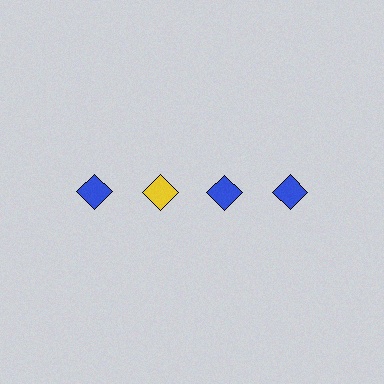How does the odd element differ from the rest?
It has a different color: yellow instead of blue.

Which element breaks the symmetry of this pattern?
The yellow diamond in the top row, second from left column breaks the symmetry. All other shapes are blue diamonds.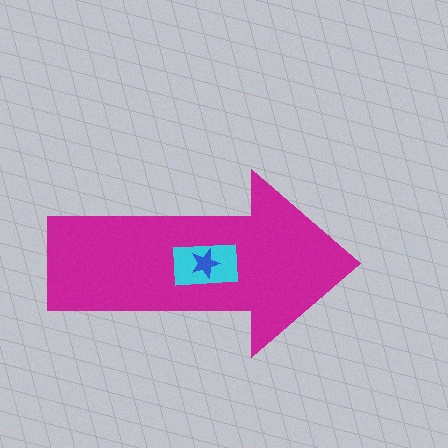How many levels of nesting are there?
3.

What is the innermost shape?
The blue star.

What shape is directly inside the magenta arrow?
The cyan rectangle.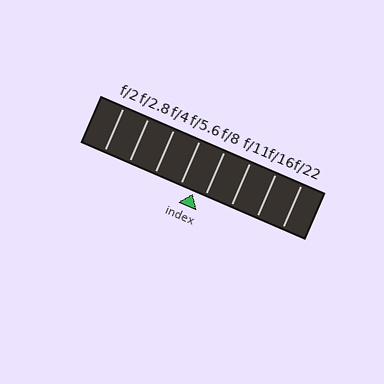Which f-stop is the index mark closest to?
The index mark is closest to f/8.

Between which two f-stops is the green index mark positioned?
The index mark is between f/5.6 and f/8.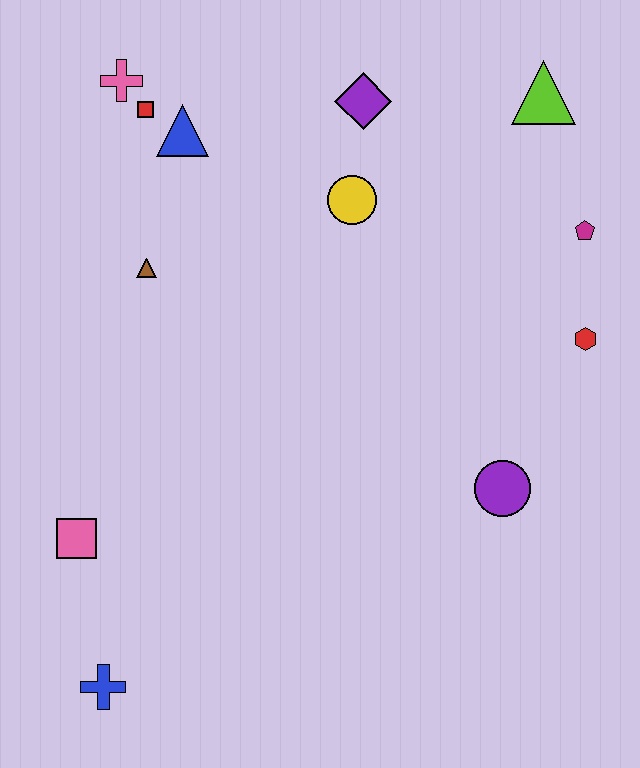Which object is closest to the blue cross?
The pink square is closest to the blue cross.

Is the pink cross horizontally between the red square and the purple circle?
No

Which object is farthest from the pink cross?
The blue cross is farthest from the pink cross.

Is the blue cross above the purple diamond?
No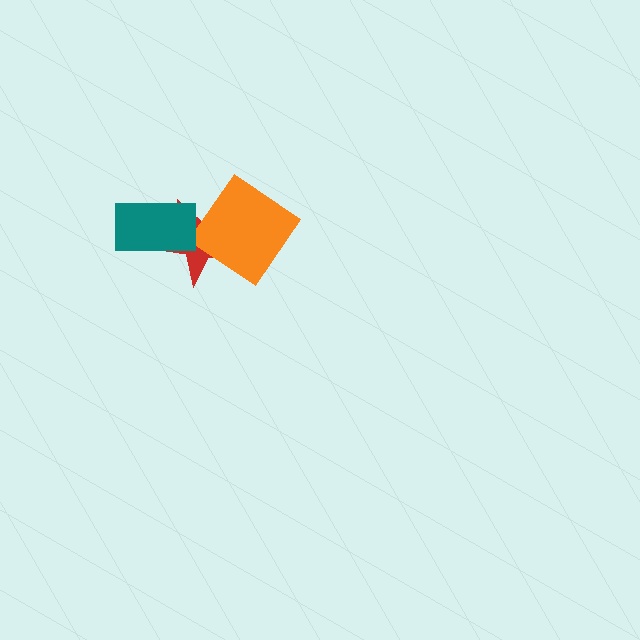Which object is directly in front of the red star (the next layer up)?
The orange diamond is directly in front of the red star.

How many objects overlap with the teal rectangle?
1 object overlaps with the teal rectangle.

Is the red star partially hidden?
Yes, it is partially covered by another shape.